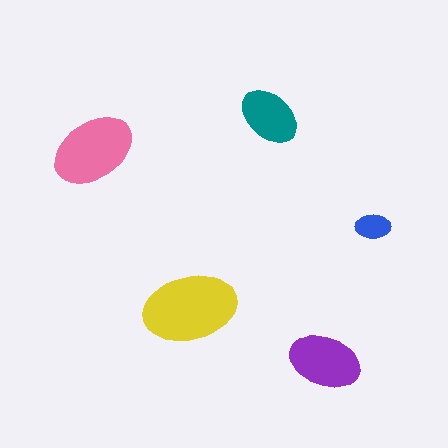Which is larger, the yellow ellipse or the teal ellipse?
The yellow one.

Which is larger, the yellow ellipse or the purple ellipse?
The yellow one.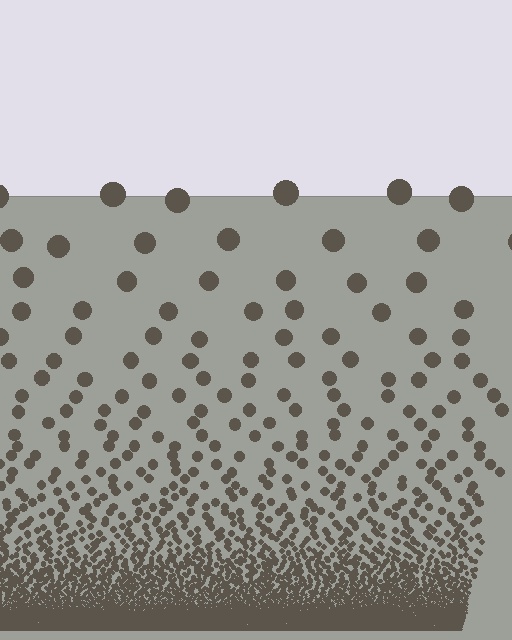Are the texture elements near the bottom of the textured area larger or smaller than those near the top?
Smaller. The gradient is inverted — elements near the bottom are smaller and denser.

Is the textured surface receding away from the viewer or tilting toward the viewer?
The surface appears to tilt toward the viewer. Texture elements get larger and sparser toward the top.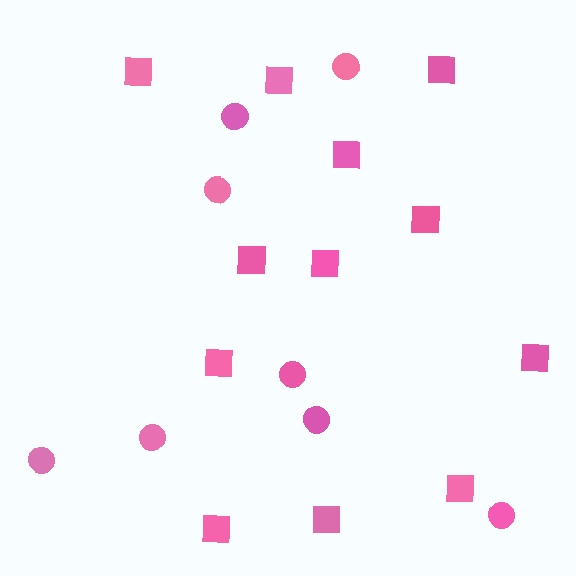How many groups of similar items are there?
There are 2 groups: one group of squares (12) and one group of circles (8).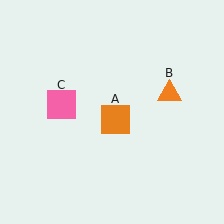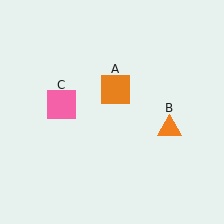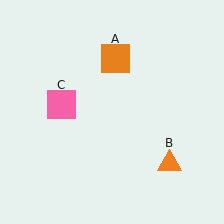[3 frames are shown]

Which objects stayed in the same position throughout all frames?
Pink square (object C) remained stationary.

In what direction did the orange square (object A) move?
The orange square (object A) moved up.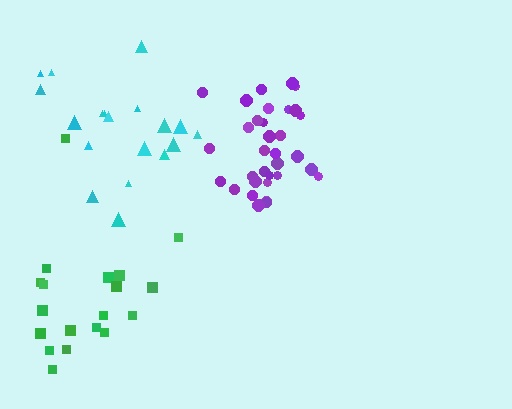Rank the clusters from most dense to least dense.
purple, cyan, green.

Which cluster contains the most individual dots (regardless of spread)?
Purple (33).